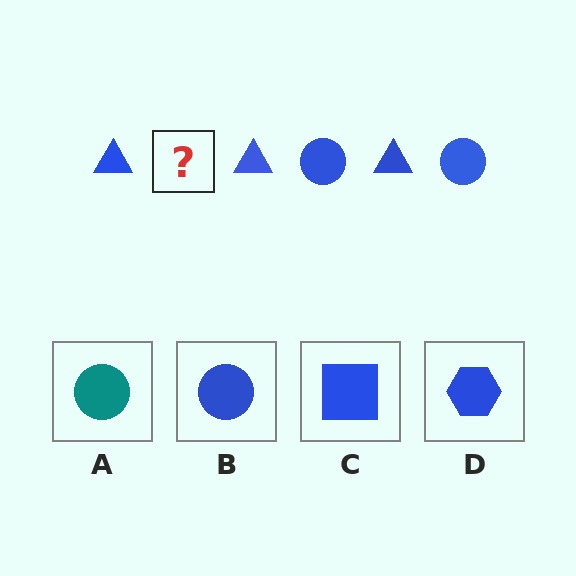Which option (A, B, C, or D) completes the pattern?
B.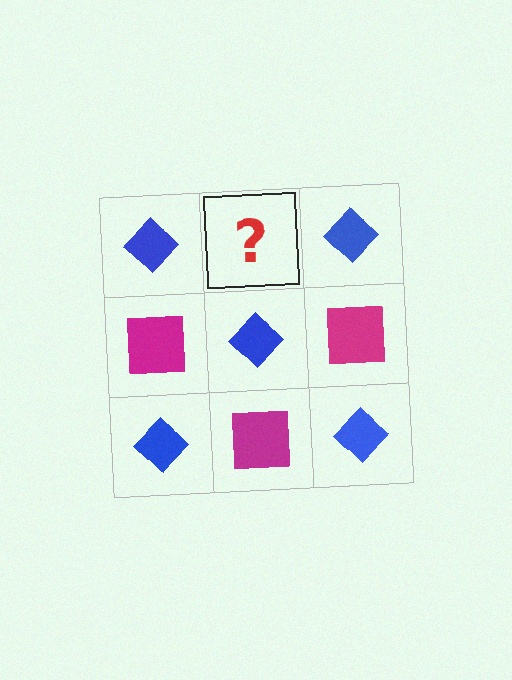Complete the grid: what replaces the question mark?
The question mark should be replaced with a magenta square.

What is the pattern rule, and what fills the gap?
The rule is that it alternates blue diamond and magenta square in a checkerboard pattern. The gap should be filled with a magenta square.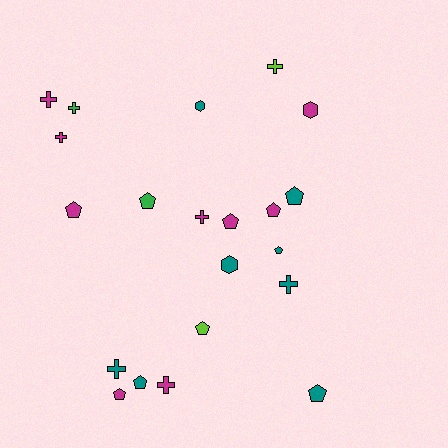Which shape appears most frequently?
Pentagon, with 10 objects.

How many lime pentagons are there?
There is 1 lime pentagon.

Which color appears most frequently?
Magenta, with 9 objects.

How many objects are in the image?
There are 21 objects.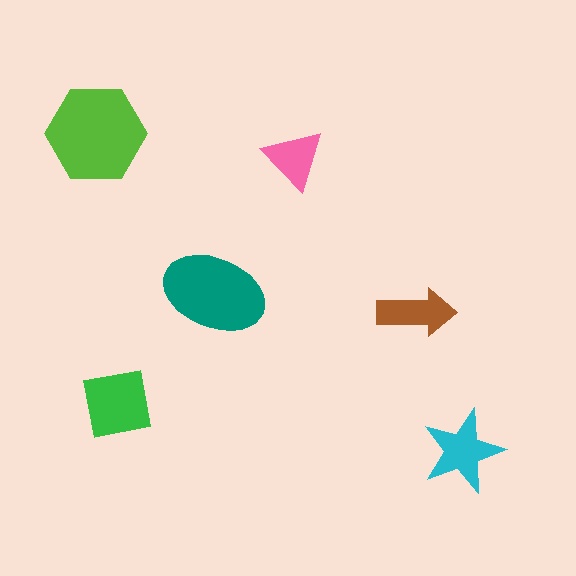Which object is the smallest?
The pink triangle.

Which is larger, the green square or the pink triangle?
The green square.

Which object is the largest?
The lime hexagon.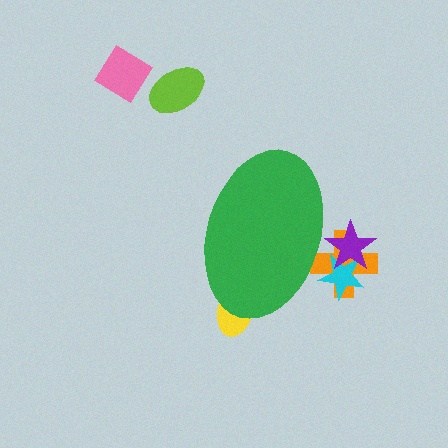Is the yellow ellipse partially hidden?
Yes, the yellow ellipse is partially hidden behind the green ellipse.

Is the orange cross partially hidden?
Yes, the orange cross is partially hidden behind the green ellipse.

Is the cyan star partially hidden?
Yes, the cyan star is partially hidden behind the green ellipse.